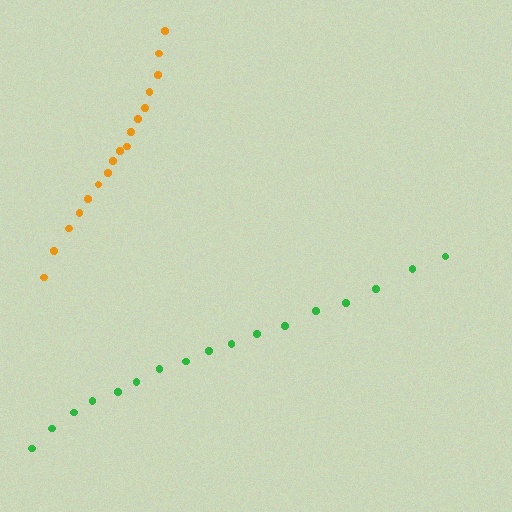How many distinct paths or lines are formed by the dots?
There are 2 distinct paths.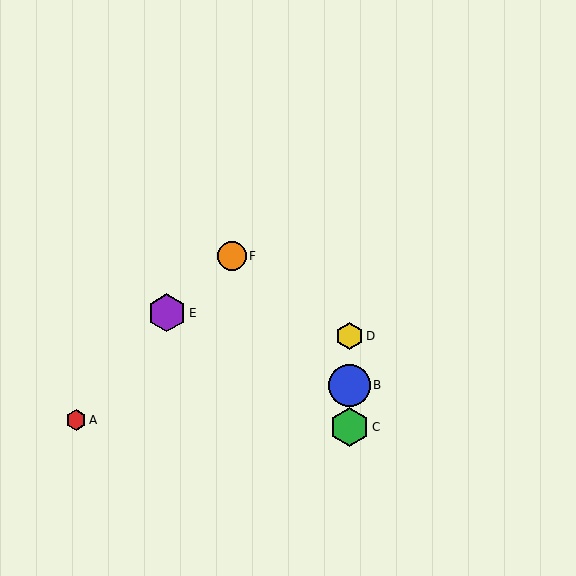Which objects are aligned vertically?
Objects B, C, D are aligned vertically.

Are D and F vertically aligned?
No, D is at x≈349 and F is at x≈232.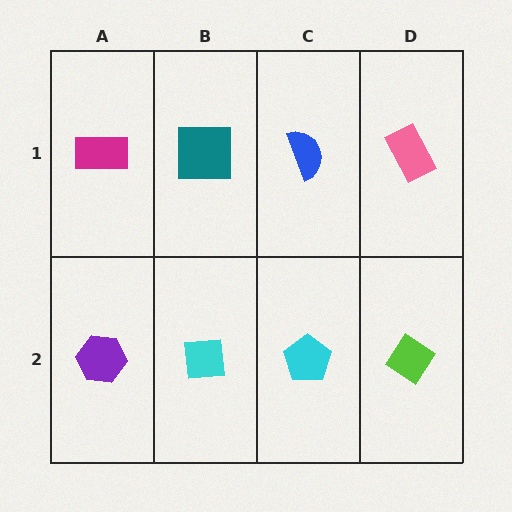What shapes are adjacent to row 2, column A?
A magenta rectangle (row 1, column A), a cyan square (row 2, column B).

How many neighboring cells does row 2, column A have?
2.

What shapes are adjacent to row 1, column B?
A cyan square (row 2, column B), a magenta rectangle (row 1, column A), a blue semicircle (row 1, column C).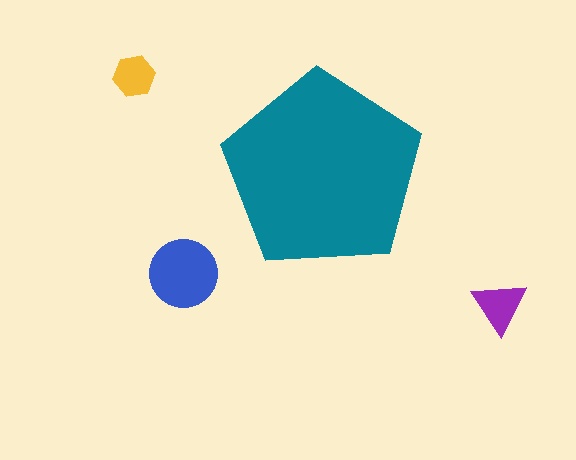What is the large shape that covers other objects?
A teal pentagon.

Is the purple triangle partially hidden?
No, the purple triangle is fully visible.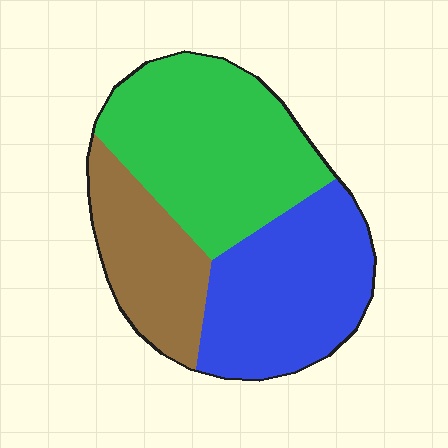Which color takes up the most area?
Green, at roughly 40%.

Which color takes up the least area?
Brown, at roughly 25%.